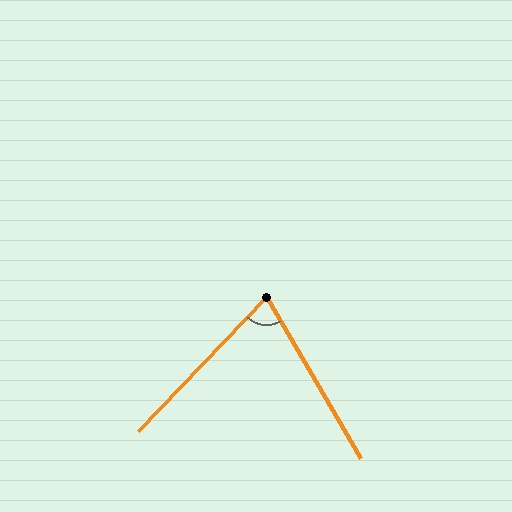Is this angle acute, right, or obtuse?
It is acute.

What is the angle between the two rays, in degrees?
Approximately 74 degrees.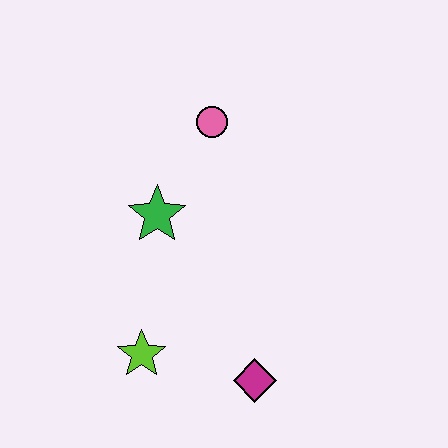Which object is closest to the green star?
The pink circle is closest to the green star.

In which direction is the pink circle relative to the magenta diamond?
The pink circle is above the magenta diamond.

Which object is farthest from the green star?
The magenta diamond is farthest from the green star.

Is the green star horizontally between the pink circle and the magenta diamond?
No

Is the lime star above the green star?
No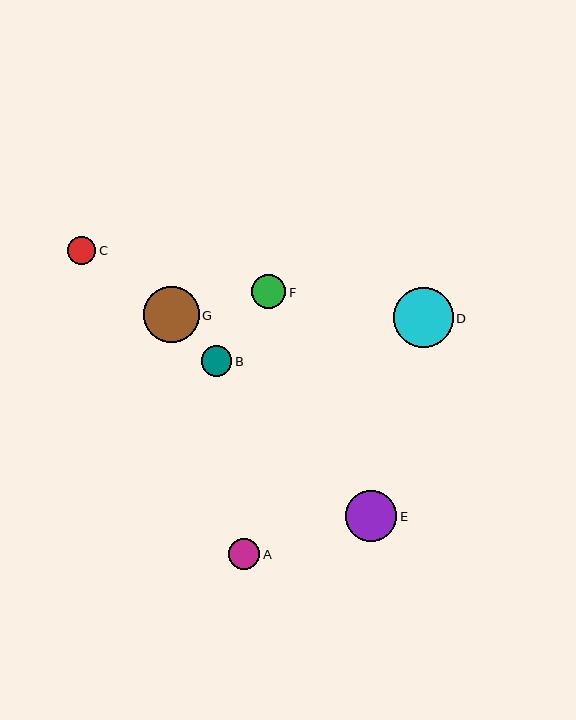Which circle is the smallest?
Circle C is the smallest with a size of approximately 28 pixels.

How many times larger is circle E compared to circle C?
Circle E is approximately 1.8 times the size of circle C.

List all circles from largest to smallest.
From largest to smallest: D, G, E, F, A, B, C.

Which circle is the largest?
Circle D is the largest with a size of approximately 60 pixels.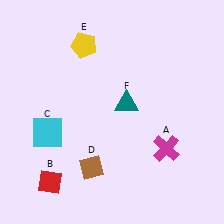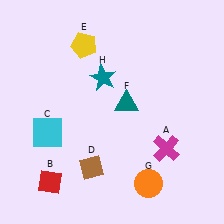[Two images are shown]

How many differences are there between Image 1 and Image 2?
There are 2 differences between the two images.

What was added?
An orange circle (G), a teal star (H) were added in Image 2.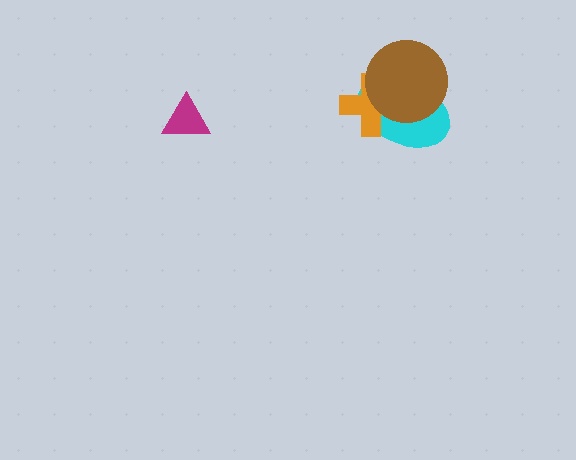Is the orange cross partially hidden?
Yes, it is partially covered by another shape.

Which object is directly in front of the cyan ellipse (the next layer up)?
The orange cross is directly in front of the cyan ellipse.